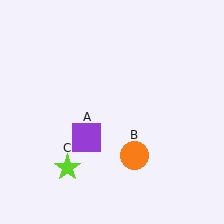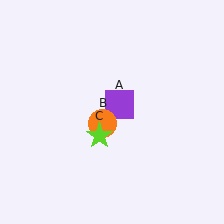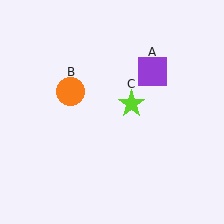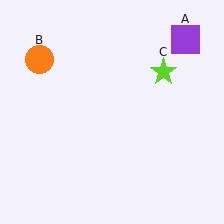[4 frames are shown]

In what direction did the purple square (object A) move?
The purple square (object A) moved up and to the right.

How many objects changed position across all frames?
3 objects changed position: purple square (object A), orange circle (object B), lime star (object C).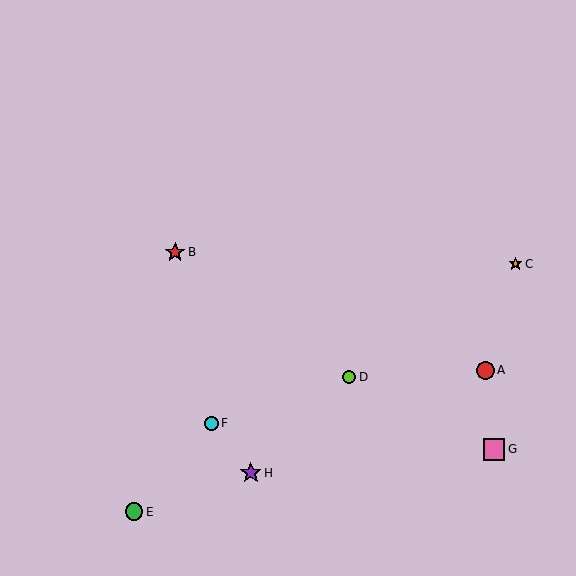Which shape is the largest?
The pink square (labeled G) is the largest.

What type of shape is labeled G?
Shape G is a pink square.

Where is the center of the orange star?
The center of the orange star is at (515, 264).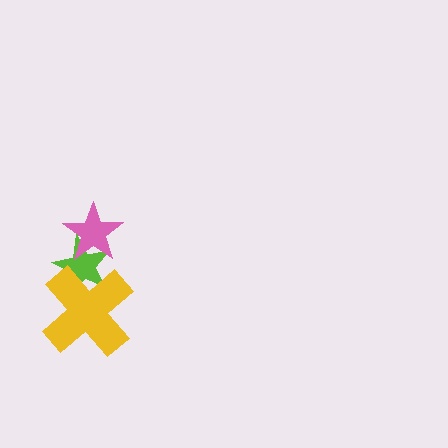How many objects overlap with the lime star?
2 objects overlap with the lime star.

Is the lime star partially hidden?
Yes, it is partially covered by another shape.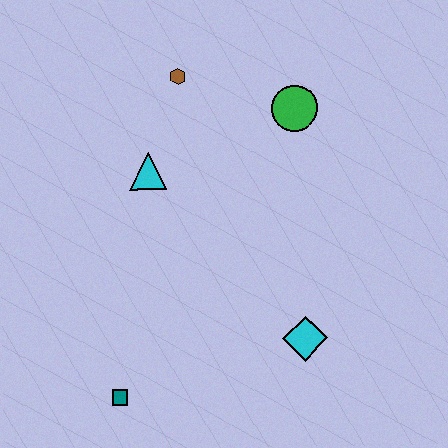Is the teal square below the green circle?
Yes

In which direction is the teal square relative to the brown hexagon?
The teal square is below the brown hexagon.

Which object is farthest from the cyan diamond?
The brown hexagon is farthest from the cyan diamond.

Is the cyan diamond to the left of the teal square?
No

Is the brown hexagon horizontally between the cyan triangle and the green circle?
Yes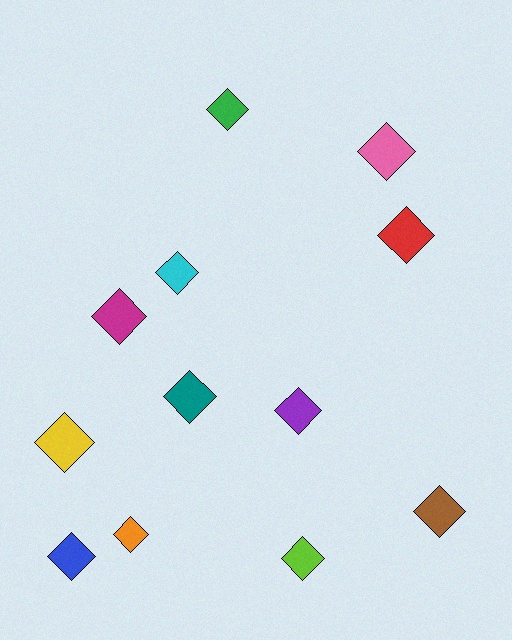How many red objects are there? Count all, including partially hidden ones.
There is 1 red object.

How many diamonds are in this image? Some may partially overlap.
There are 12 diamonds.